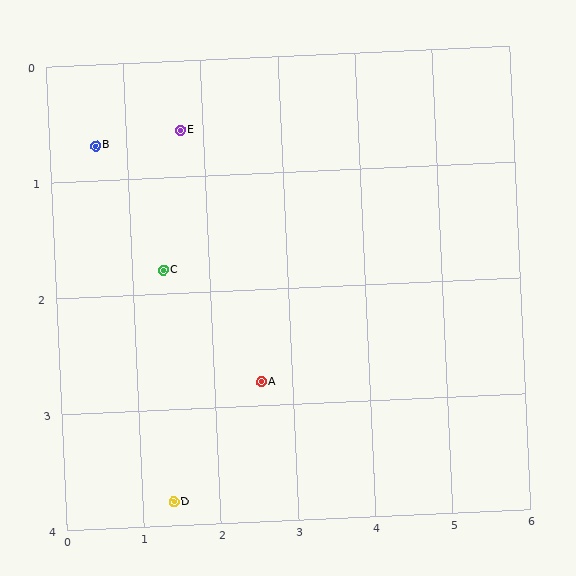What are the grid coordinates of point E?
Point E is at approximately (1.7, 0.6).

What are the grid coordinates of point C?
Point C is at approximately (1.4, 1.8).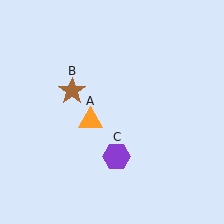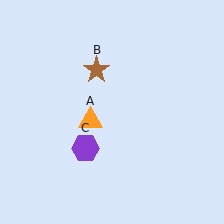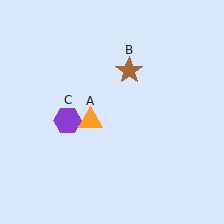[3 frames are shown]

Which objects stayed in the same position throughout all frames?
Orange triangle (object A) remained stationary.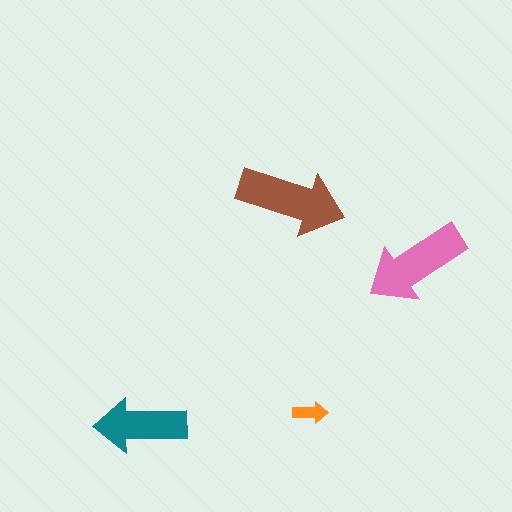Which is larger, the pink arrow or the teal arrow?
The pink one.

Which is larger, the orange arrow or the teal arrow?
The teal one.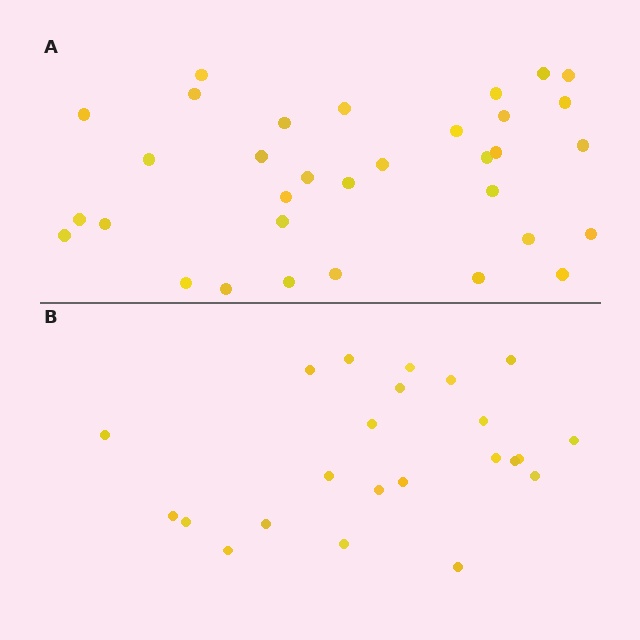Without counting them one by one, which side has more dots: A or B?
Region A (the top region) has more dots.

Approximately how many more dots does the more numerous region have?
Region A has roughly 10 or so more dots than region B.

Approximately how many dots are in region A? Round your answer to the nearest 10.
About 30 dots. (The exact count is 33, which rounds to 30.)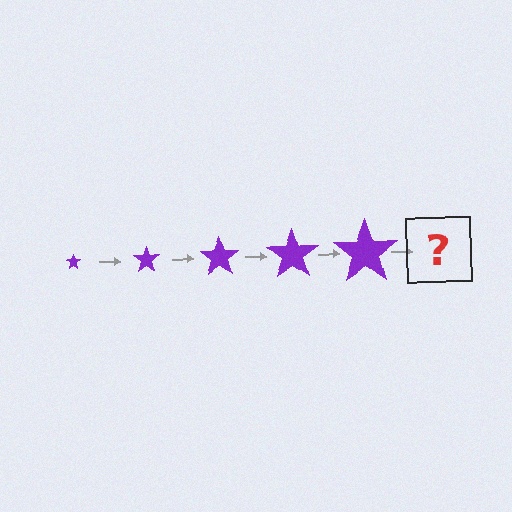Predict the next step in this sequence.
The next step is a purple star, larger than the previous one.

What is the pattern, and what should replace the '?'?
The pattern is that the star gets progressively larger each step. The '?' should be a purple star, larger than the previous one.